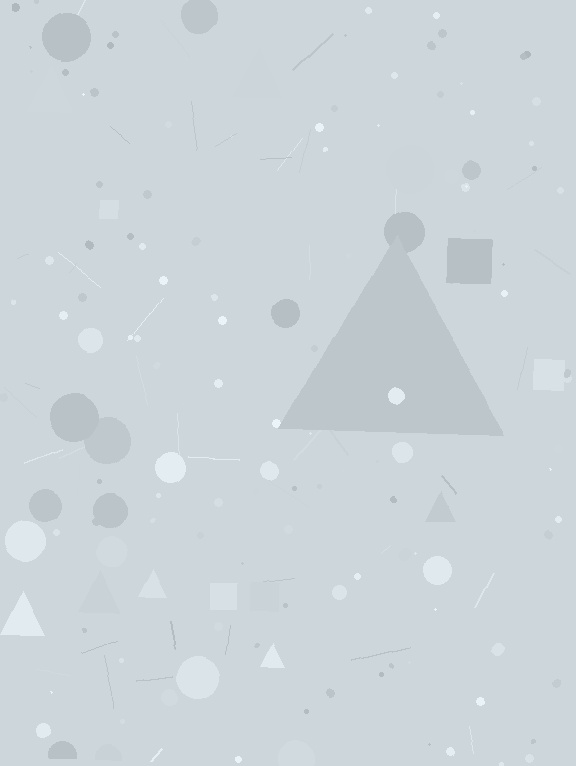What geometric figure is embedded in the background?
A triangle is embedded in the background.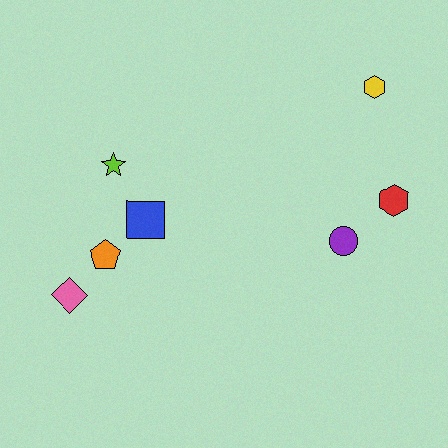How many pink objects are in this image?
There is 1 pink object.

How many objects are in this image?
There are 7 objects.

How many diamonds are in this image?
There is 1 diamond.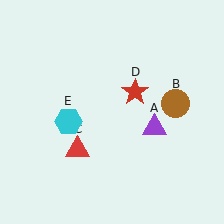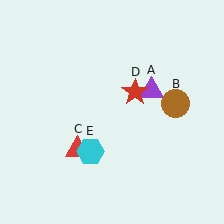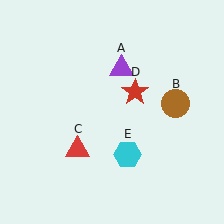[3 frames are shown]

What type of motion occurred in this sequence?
The purple triangle (object A), cyan hexagon (object E) rotated counterclockwise around the center of the scene.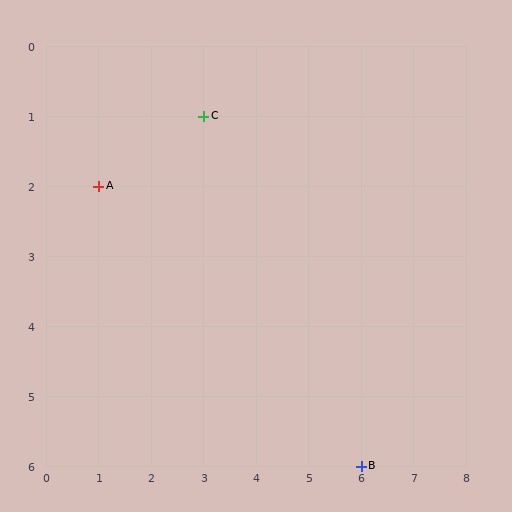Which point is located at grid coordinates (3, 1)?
Point C is at (3, 1).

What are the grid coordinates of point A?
Point A is at grid coordinates (1, 2).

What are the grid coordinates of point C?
Point C is at grid coordinates (3, 1).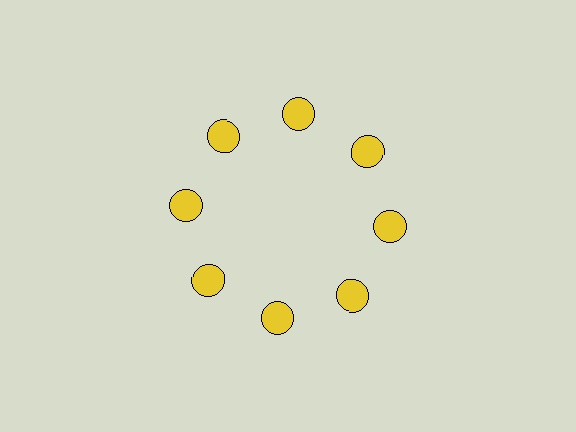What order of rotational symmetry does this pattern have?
This pattern has 8-fold rotational symmetry.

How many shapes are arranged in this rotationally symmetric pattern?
There are 8 shapes, arranged in 8 groups of 1.